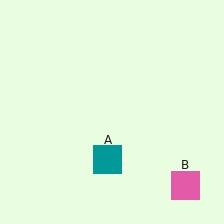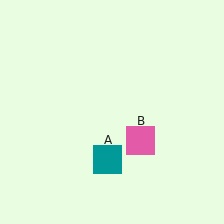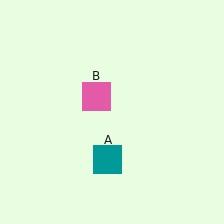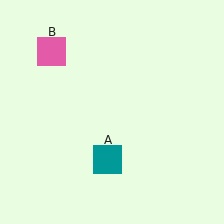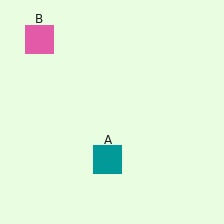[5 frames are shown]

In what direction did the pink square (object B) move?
The pink square (object B) moved up and to the left.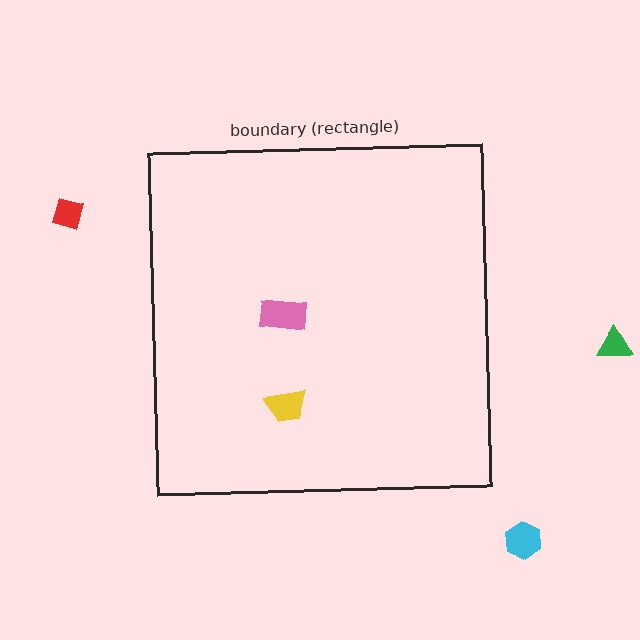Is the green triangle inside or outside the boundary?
Outside.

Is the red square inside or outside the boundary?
Outside.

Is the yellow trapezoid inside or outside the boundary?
Inside.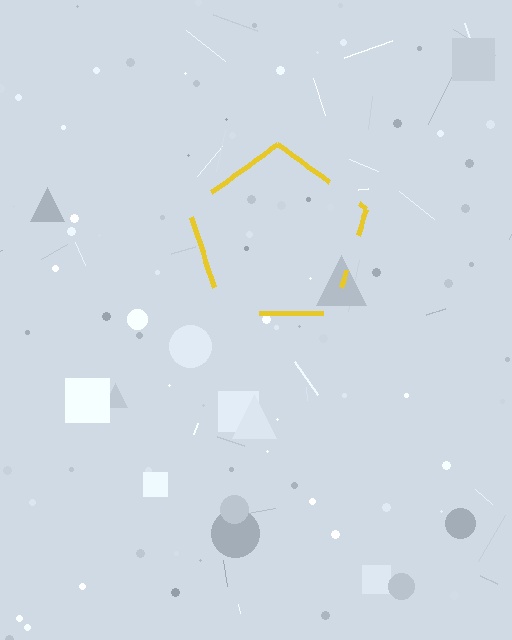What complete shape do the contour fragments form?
The contour fragments form a pentagon.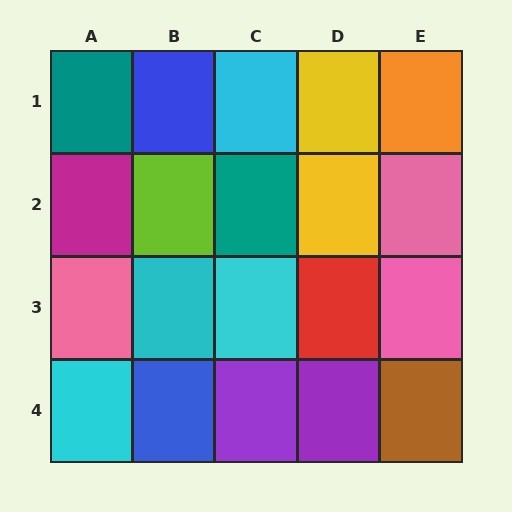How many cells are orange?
1 cell is orange.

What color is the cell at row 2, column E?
Pink.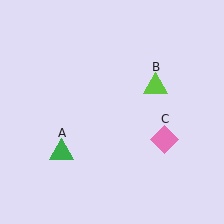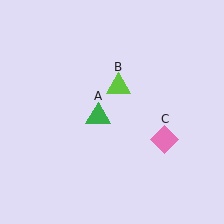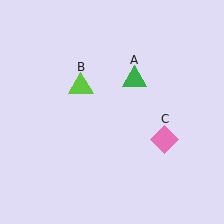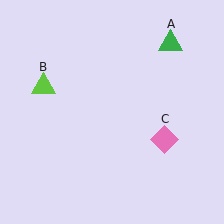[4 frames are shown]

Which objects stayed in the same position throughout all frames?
Pink diamond (object C) remained stationary.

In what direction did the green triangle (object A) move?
The green triangle (object A) moved up and to the right.